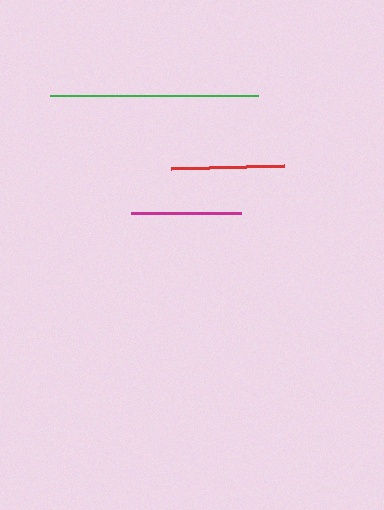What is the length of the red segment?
The red segment is approximately 113 pixels long.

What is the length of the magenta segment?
The magenta segment is approximately 110 pixels long.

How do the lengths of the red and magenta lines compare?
The red and magenta lines are approximately the same length.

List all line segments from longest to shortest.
From longest to shortest: green, red, magenta.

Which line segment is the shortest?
The magenta line is the shortest at approximately 110 pixels.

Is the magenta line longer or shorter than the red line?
The red line is longer than the magenta line.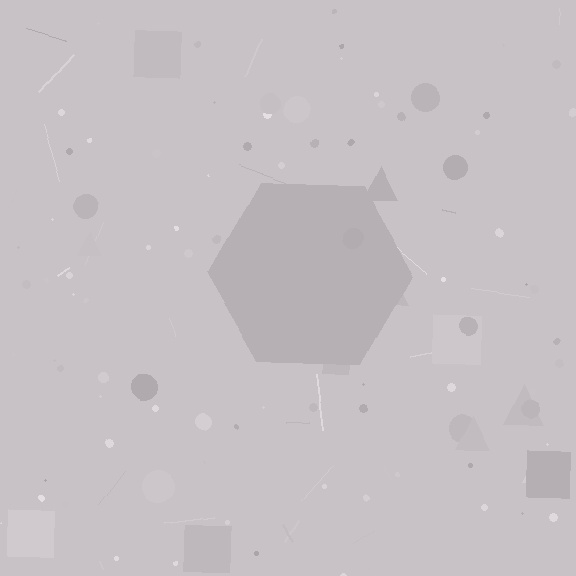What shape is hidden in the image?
A hexagon is hidden in the image.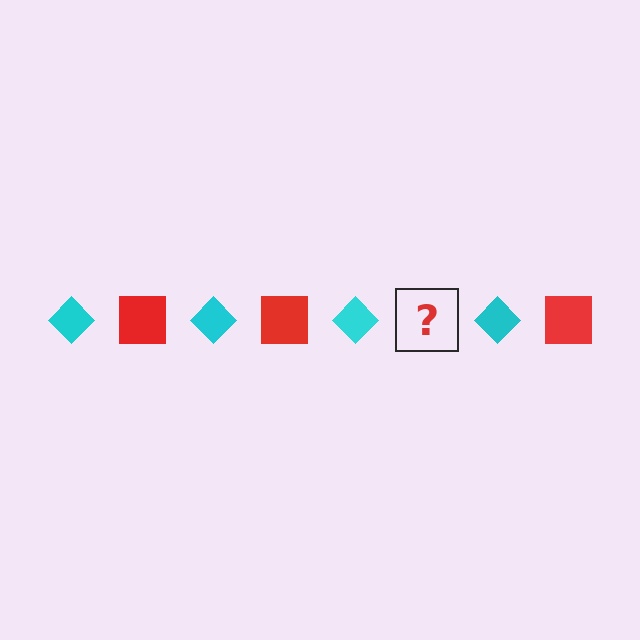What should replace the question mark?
The question mark should be replaced with a red square.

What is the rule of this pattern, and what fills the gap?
The rule is that the pattern alternates between cyan diamond and red square. The gap should be filled with a red square.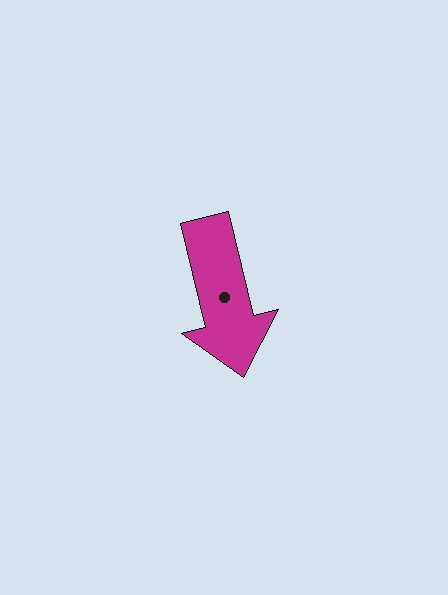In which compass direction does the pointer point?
South.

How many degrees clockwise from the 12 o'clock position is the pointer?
Approximately 166 degrees.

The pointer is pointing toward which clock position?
Roughly 6 o'clock.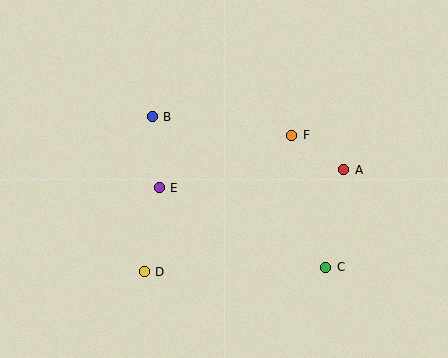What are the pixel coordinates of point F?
Point F is at (292, 135).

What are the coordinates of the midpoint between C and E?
The midpoint between C and E is at (242, 227).